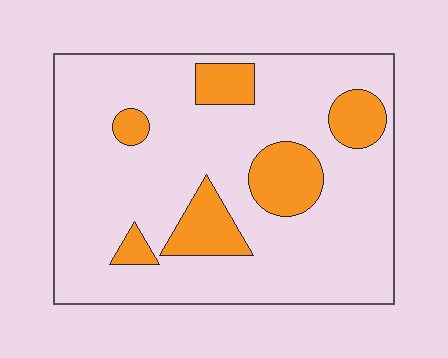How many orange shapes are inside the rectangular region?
6.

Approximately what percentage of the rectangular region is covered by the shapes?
Approximately 20%.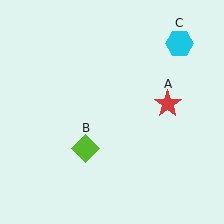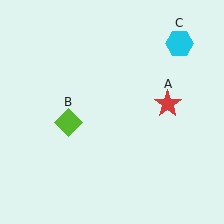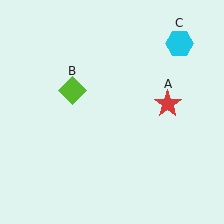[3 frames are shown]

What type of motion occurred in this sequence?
The lime diamond (object B) rotated clockwise around the center of the scene.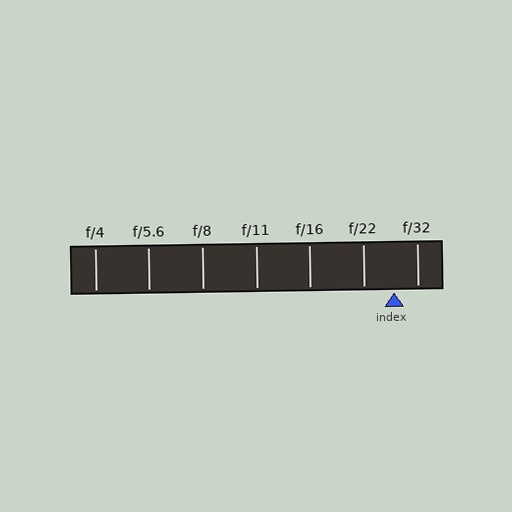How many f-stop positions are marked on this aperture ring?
There are 7 f-stop positions marked.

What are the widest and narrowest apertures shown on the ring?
The widest aperture shown is f/4 and the narrowest is f/32.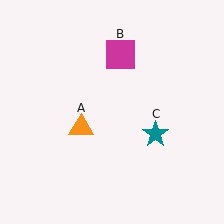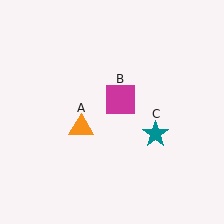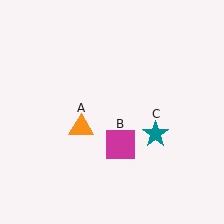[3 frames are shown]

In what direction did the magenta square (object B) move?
The magenta square (object B) moved down.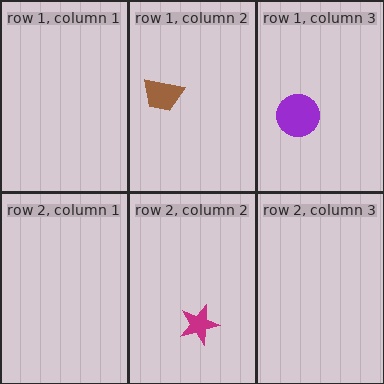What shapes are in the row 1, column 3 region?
The purple circle.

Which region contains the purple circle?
The row 1, column 3 region.